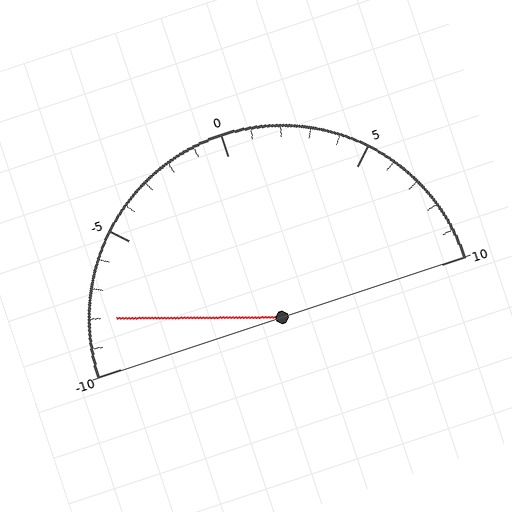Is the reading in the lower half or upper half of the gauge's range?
The reading is in the lower half of the range (-10 to 10).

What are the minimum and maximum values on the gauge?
The gauge ranges from -10 to 10.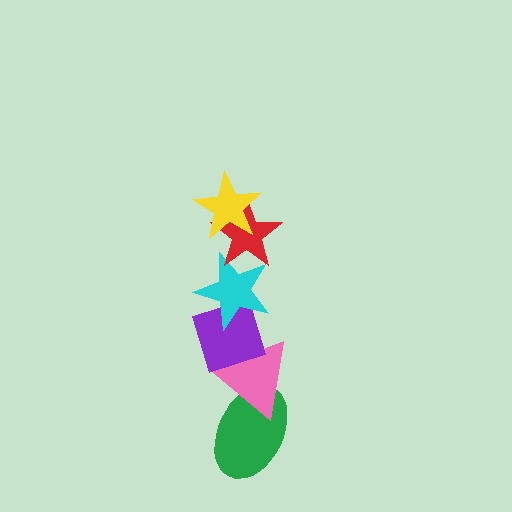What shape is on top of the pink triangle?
The purple diamond is on top of the pink triangle.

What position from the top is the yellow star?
The yellow star is 1st from the top.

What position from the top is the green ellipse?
The green ellipse is 6th from the top.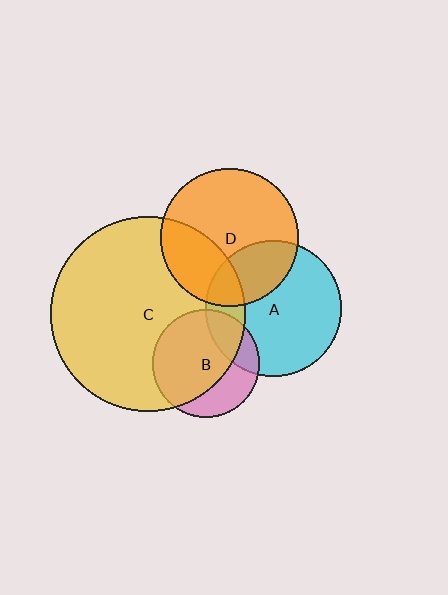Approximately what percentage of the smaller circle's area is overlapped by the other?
Approximately 20%.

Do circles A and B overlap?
Yes.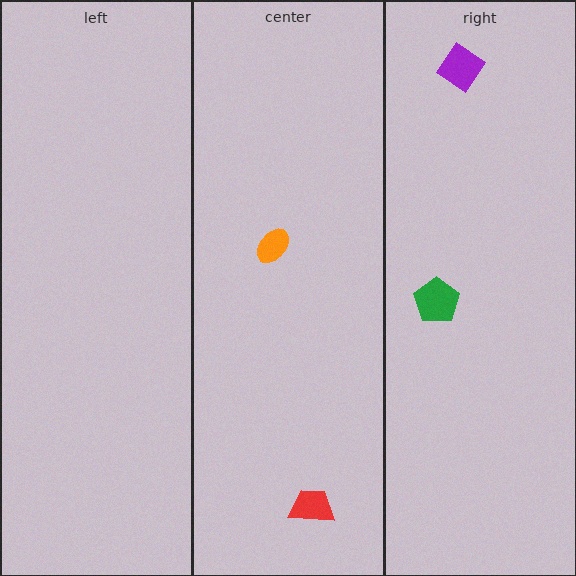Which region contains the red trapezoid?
The center region.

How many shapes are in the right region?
2.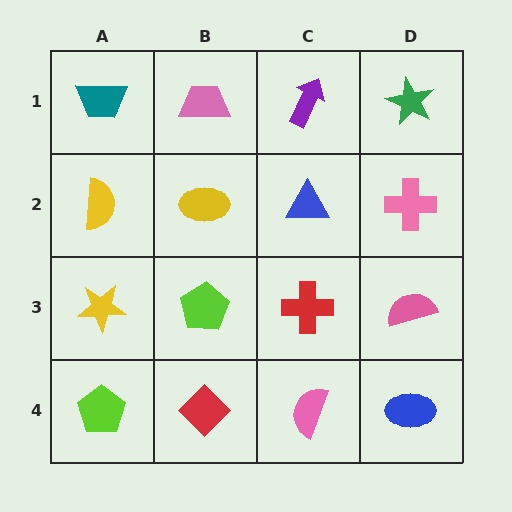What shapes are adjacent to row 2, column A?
A teal trapezoid (row 1, column A), a yellow star (row 3, column A), a yellow ellipse (row 2, column B).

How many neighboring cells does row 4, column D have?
2.